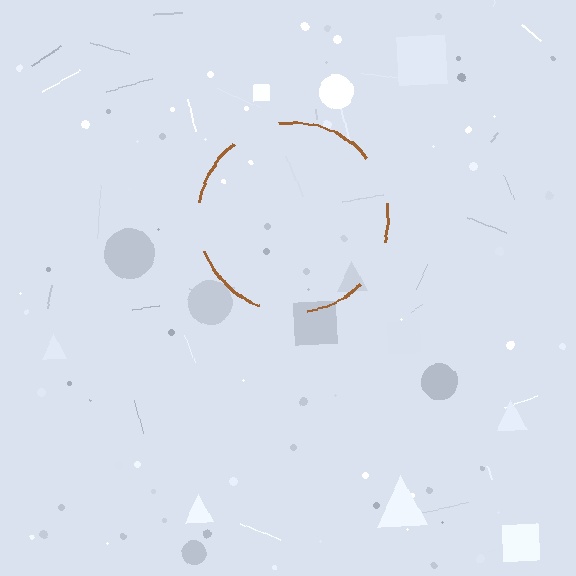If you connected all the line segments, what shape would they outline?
They would outline a circle.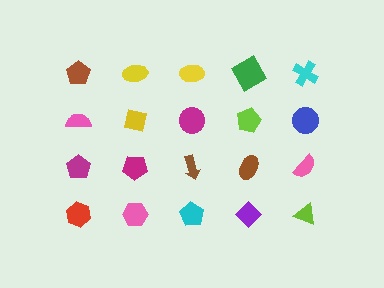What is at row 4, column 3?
A cyan pentagon.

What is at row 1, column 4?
A green diamond.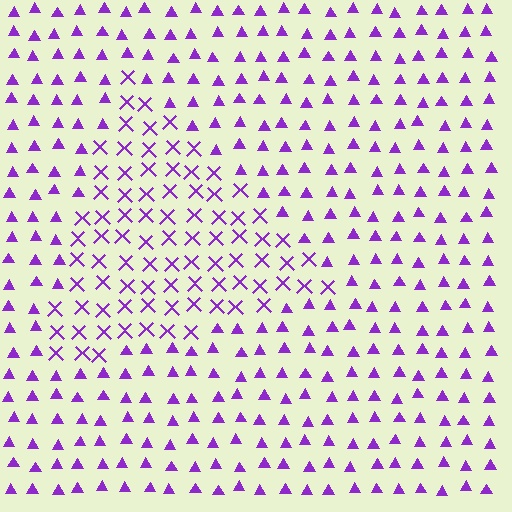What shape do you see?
I see a triangle.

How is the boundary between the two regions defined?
The boundary is defined by a change in element shape: X marks inside vs. triangles outside. All elements share the same color and spacing.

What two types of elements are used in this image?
The image uses X marks inside the triangle region and triangles outside it.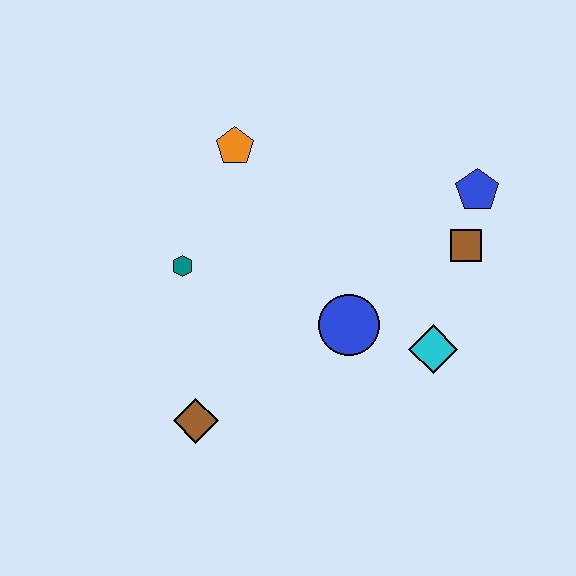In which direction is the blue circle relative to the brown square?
The blue circle is to the left of the brown square.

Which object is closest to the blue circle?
The cyan diamond is closest to the blue circle.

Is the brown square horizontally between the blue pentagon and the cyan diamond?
Yes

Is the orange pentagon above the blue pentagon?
Yes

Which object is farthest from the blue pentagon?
The brown diamond is farthest from the blue pentagon.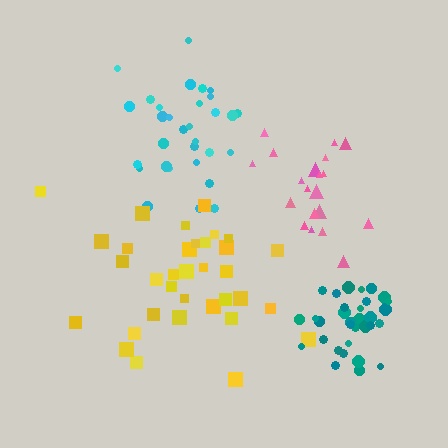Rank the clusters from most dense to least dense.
teal, pink, cyan, yellow.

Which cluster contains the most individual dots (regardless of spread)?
Yellow (34).